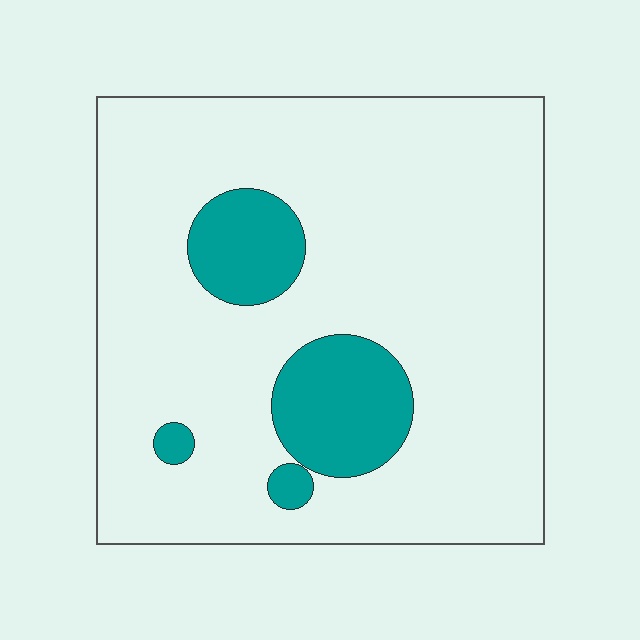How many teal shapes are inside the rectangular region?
4.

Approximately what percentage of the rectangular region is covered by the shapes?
Approximately 15%.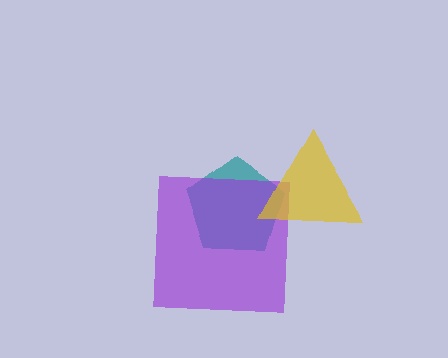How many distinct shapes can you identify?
There are 3 distinct shapes: a teal pentagon, a purple square, a yellow triangle.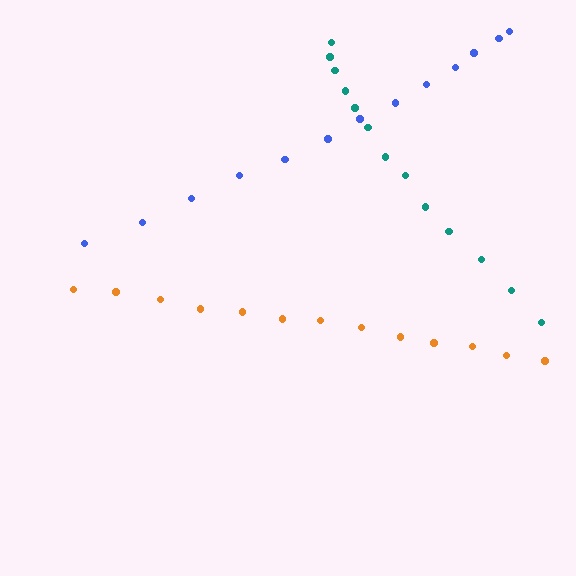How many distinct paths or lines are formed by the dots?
There are 3 distinct paths.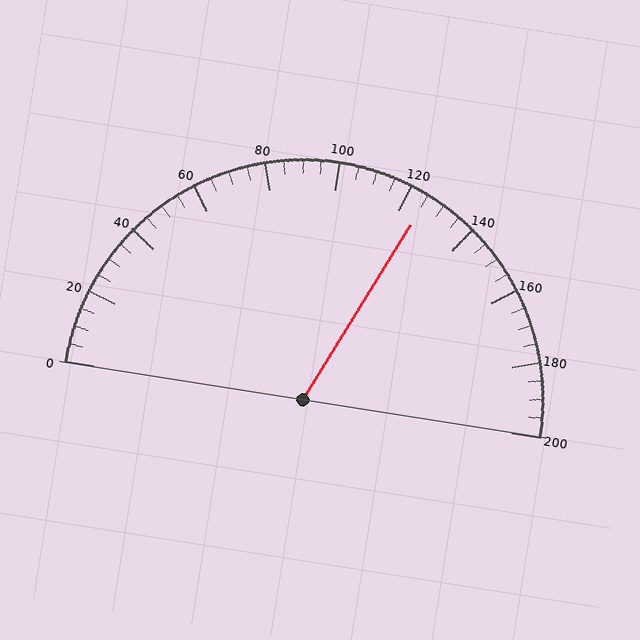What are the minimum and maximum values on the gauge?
The gauge ranges from 0 to 200.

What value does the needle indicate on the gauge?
The needle indicates approximately 125.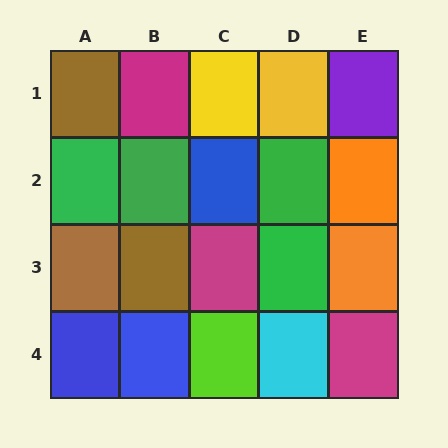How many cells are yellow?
2 cells are yellow.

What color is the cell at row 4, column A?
Blue.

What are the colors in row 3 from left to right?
Brown, brown, magenta, green, orange.